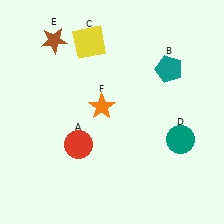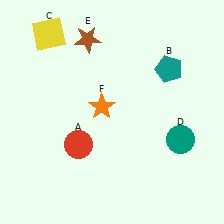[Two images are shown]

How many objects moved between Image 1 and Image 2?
2 objects moved between the two images.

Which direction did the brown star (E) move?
The brown star (E) moved right.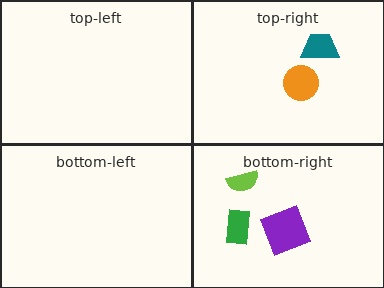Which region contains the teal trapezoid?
The top-right region.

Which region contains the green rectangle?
The bottom-right region.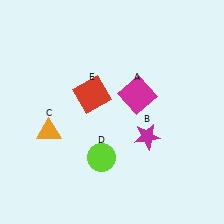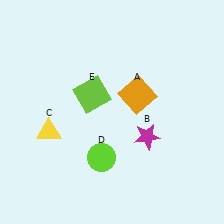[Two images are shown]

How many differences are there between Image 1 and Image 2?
There are 3 differences between the two images.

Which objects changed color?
A changed from magenta to orange. C changed from orange to yellow. E changed from red to lime.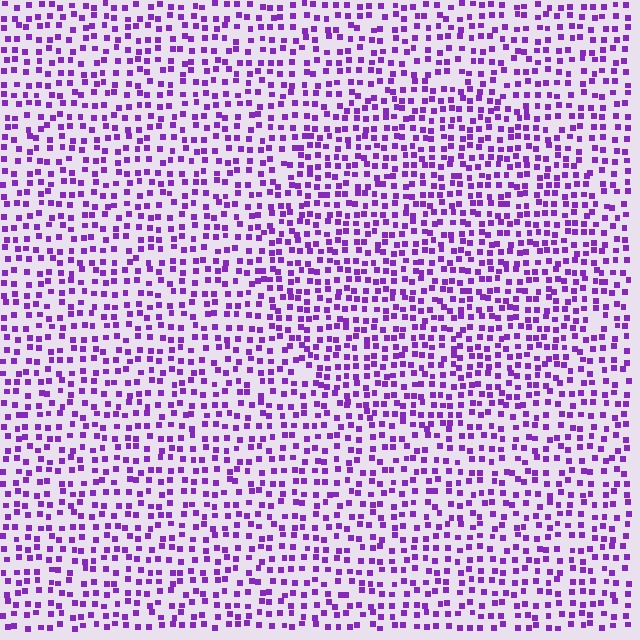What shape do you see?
I see a circle.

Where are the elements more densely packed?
The elements are more densely packed inside the circle boundary.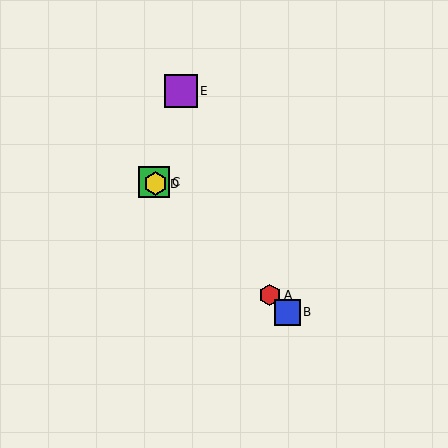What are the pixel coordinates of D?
Object D is at (155, 184).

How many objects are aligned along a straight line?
4 objects (A, B, C, D) are aligned along a straight line.